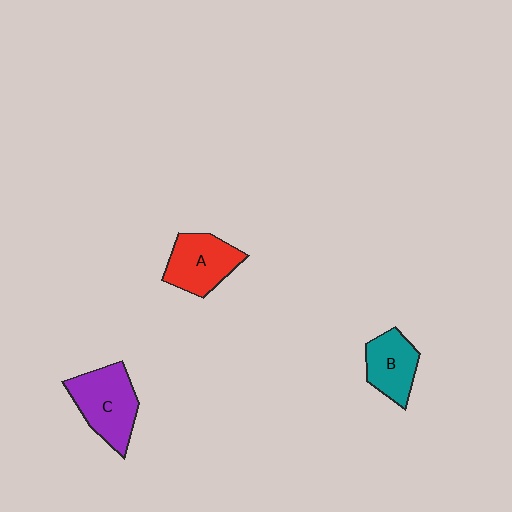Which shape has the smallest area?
Shape B (teal).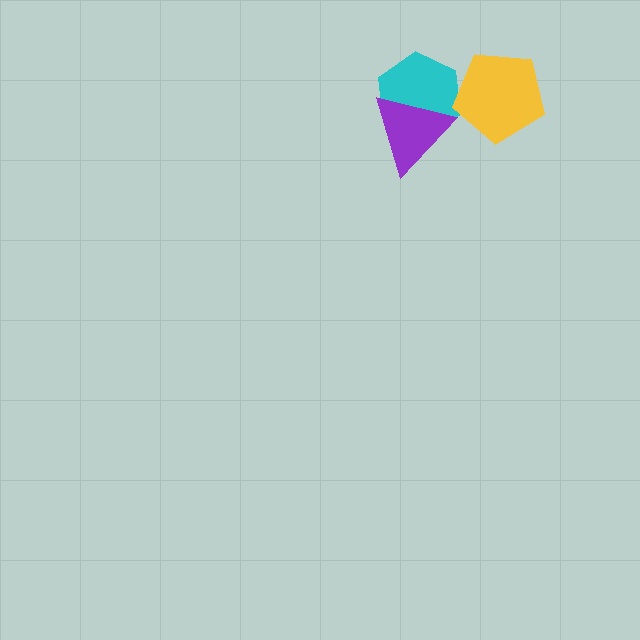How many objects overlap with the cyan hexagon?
2 objects overlap with the cyan hexagon.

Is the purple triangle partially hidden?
No, no other shape covers it.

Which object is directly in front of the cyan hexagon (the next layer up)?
The purple triangle is directly in front of the cyan hexagon.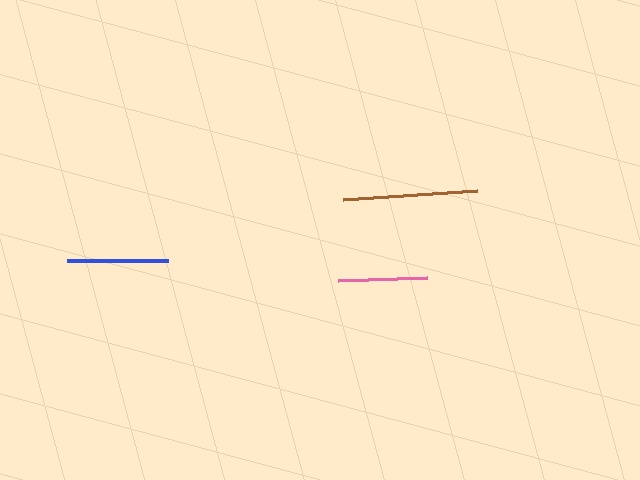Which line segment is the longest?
The brown line is the longest at approximately 134 pixels.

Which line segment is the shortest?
The pink line is the shortest at approximately 89 pixels.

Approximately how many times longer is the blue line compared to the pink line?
The blue line is approximately 1.1 times the length of the pink line.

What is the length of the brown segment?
The brown segment is approximately 134 pixels long.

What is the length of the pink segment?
The pink segment is approximately 89 pixels long.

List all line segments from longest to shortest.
From longest to shortest: brown, blue, pink.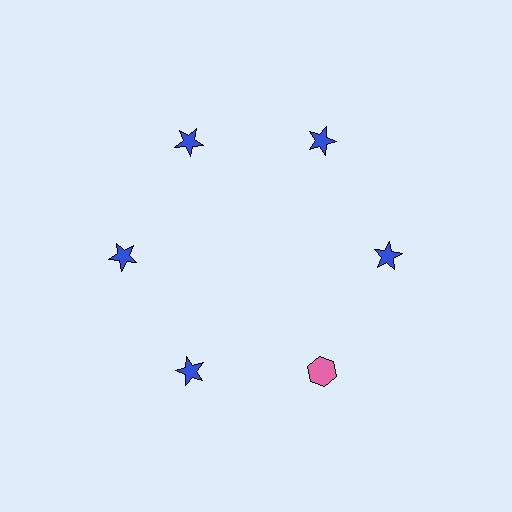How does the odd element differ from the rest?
It differs in both color (pink instead of blue) and shape (hexagon instead of star).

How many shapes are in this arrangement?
There are 6 shapes arranged in a ring pattern.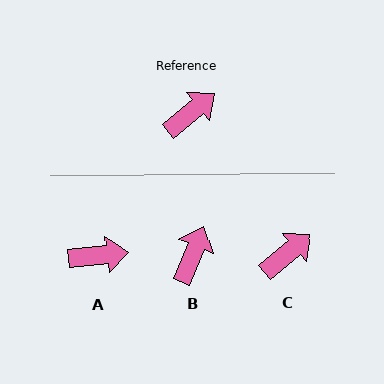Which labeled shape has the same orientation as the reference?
C.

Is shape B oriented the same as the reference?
No, it is off by about 27 degrees.